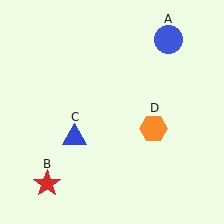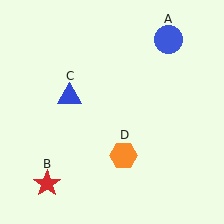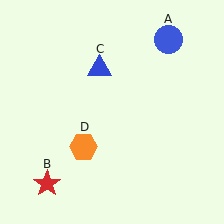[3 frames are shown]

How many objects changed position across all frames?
2 objects changed position: blue triangle (object C), orange hexagon (object D).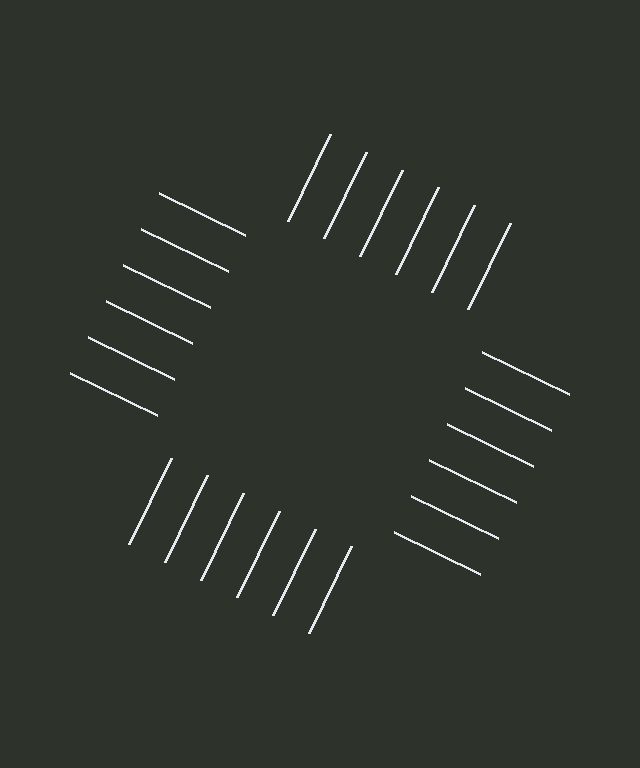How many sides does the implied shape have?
4 sides — the line-ends trace a square.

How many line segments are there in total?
24 — 6 along each of the 4 edges.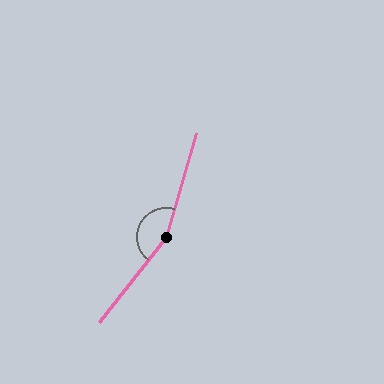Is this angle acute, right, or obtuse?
It is obtuse.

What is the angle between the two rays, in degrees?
Approximately 158 degrees.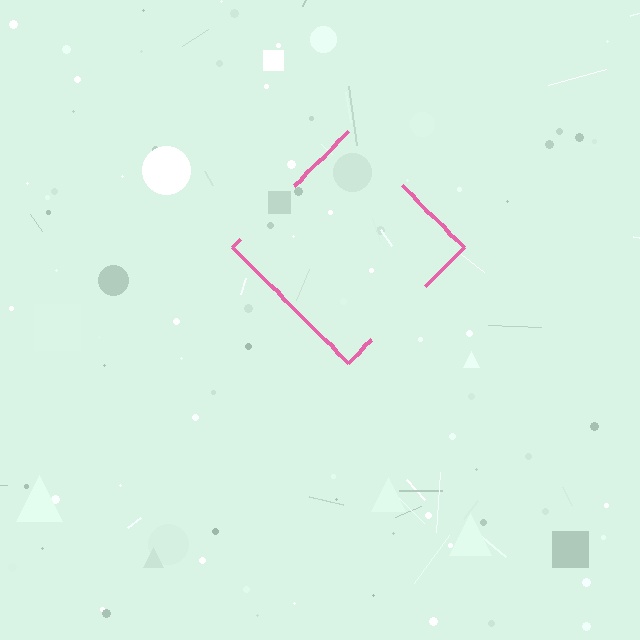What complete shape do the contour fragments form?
The contour fragments form a diamond.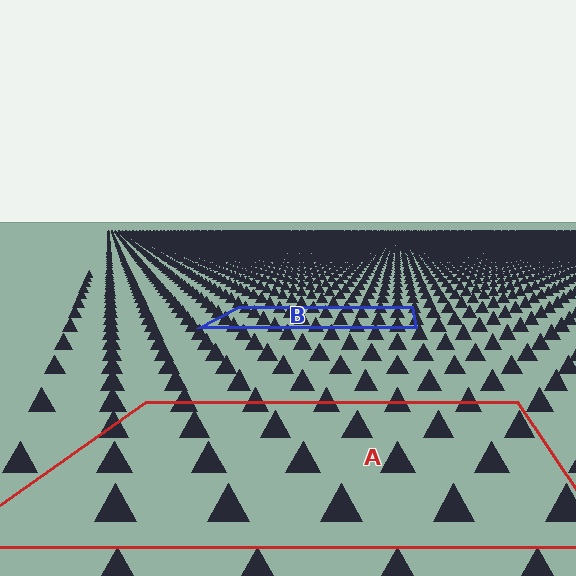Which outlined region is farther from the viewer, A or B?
Region B is farther from the viewer — the texture elements inside it appear smaller and more densely packed.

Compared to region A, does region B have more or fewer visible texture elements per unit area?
Region B has more texture elements per unit area — they are packed more densely because it is farther away.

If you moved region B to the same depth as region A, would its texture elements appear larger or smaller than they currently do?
They would appear larger. At a closer depth, the same texture elements are projected at a bigger on-screen size.